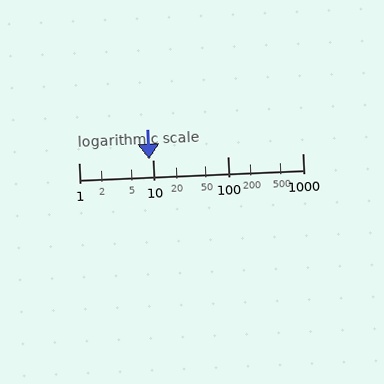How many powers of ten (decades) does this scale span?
The scale spans 3 decades, from 1 to 1000.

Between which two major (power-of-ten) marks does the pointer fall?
The pointer is between 1 and 10.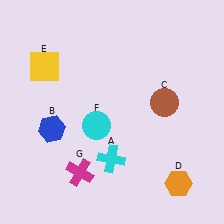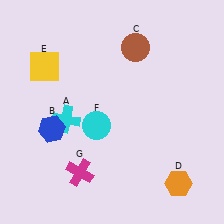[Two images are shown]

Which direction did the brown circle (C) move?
The brown circle (C) moved up.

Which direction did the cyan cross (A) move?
The cyan cross (A) moved left.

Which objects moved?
The objects that moved are: the cyan cross (A), the brown circle (C).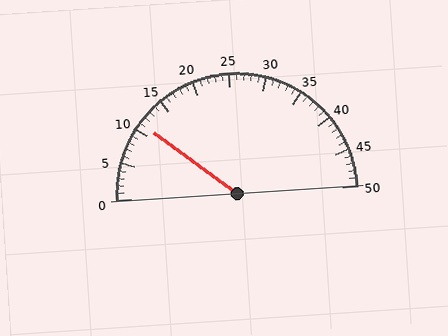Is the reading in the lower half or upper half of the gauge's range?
The reading is in the lower half of the range (0 to 50).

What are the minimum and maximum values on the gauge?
The gauge ranges from 0 to 50.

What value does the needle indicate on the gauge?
The needle indicates approximately 11.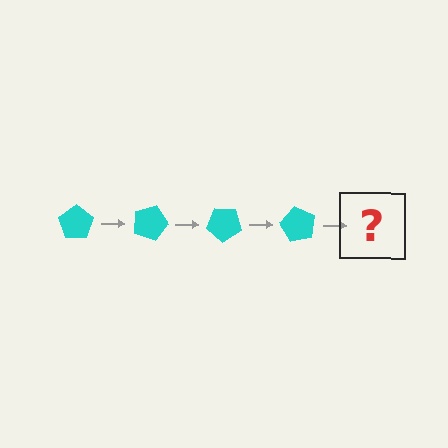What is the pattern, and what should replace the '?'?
The pattern is that the pentagon rotates 20 degrees each step. The '?' should be a cyan pentagon rotated 80 degrees.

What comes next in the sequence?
The next element should be a cyan pentagon rotated 80 degrees.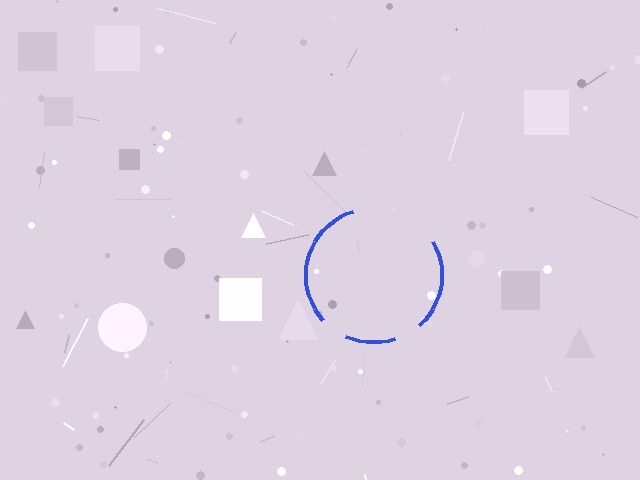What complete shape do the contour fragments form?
The contour fragments form a circle.